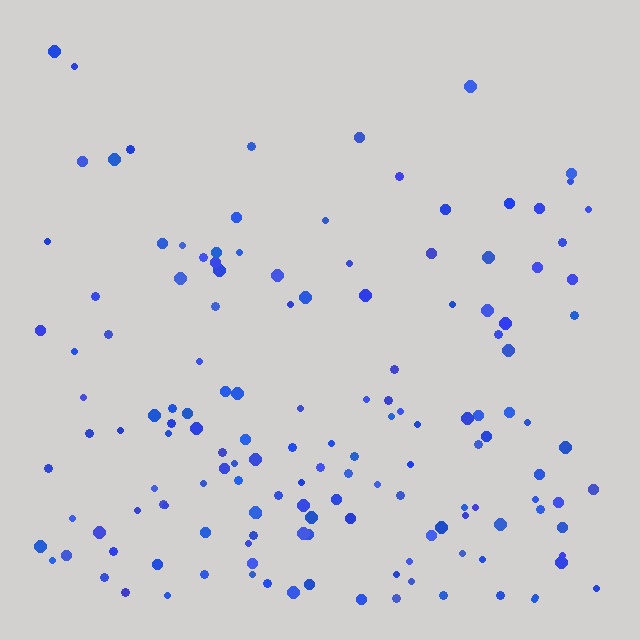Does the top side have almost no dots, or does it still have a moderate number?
Still a moderate number, just noticeably fewer than the bottom.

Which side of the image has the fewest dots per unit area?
The top.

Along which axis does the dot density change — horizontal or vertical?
Vertical.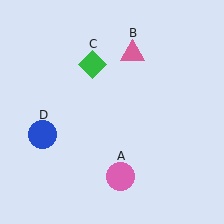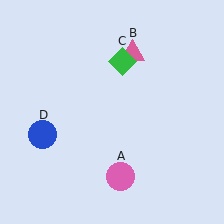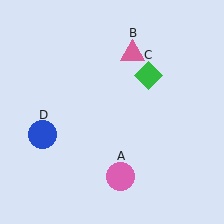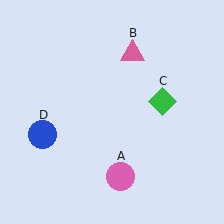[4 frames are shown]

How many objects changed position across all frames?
1 object changed position: green diamond (object C).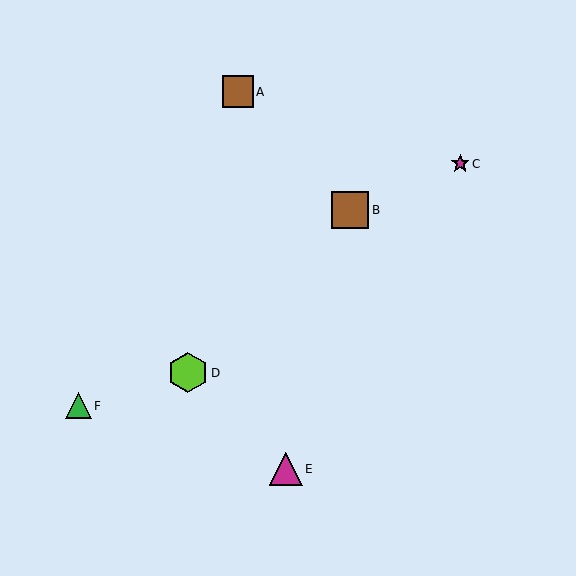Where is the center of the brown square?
The center of the brown square is at (350, 210).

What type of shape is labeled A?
Shape A is a brown square.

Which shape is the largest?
The lime hexagon (labeled D) is the largest.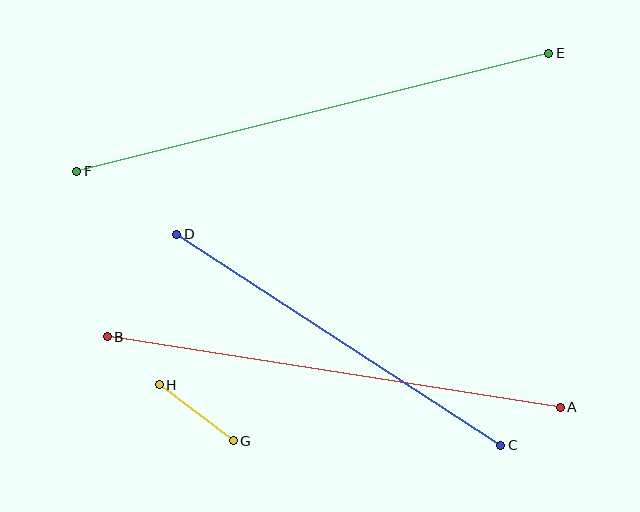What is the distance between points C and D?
The distance is approximately 387 pixels.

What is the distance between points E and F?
The distance is approximately 486 pixels.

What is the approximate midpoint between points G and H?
The midpoint is at approximately (196, 413) pixels.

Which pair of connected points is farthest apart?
Points E and F are farthest apart.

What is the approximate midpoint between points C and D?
The midpoint is at approximately (339, 340) pixels.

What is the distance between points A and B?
The distance is approximately 458 pixels.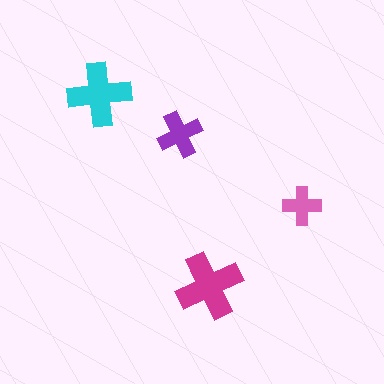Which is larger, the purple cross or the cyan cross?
The cyan one.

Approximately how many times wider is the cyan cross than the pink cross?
About 1.5 times wider.